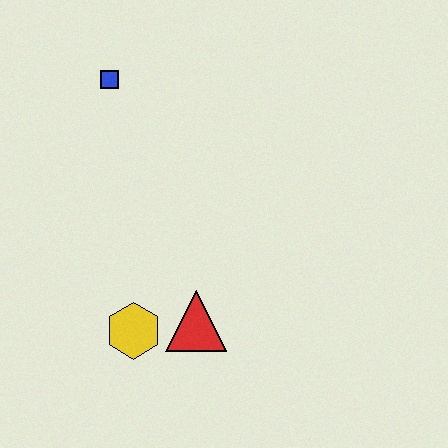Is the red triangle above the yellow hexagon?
Yes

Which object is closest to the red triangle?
The yellow hexagon is closest to the red triangle.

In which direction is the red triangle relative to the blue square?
The red triangle is below the blue square.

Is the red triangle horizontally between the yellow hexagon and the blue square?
No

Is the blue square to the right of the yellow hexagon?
No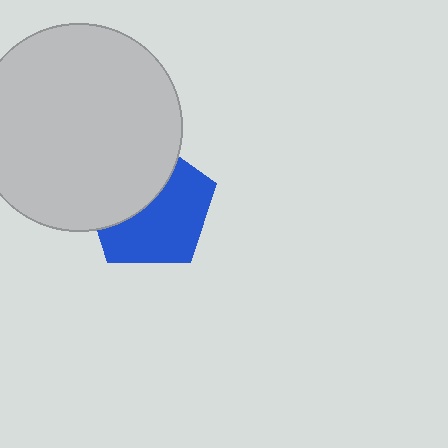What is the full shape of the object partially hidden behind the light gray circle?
The partially hidden object is a blue pentagon.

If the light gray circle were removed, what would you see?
You would see the complete blue pentagon.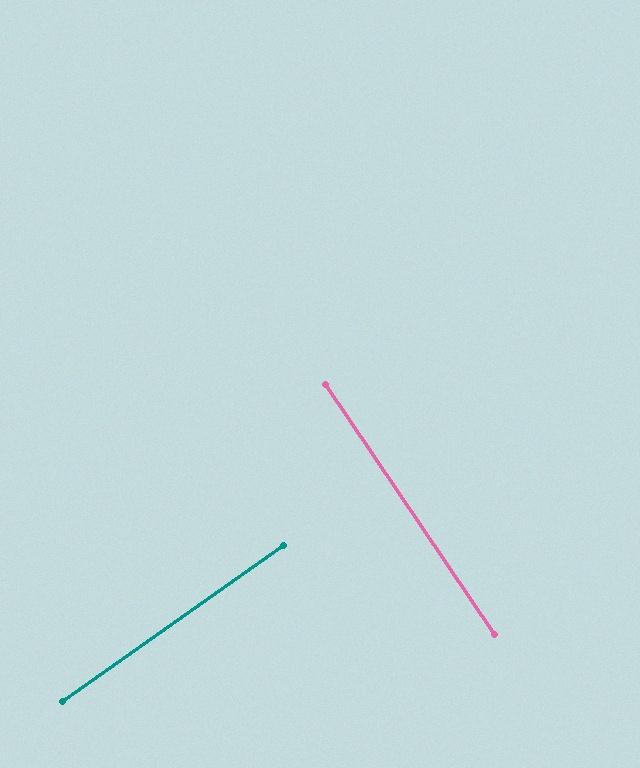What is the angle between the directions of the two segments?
Approximately 89 degrees.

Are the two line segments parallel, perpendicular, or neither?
Perpendicular — they meet at approximately 89°.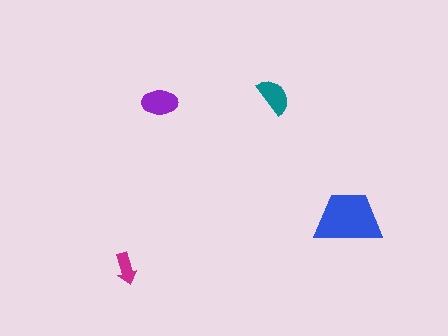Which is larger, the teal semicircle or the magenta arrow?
The teal semicircle.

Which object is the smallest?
The magenta arrow.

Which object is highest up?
The teal semicircle is topmost.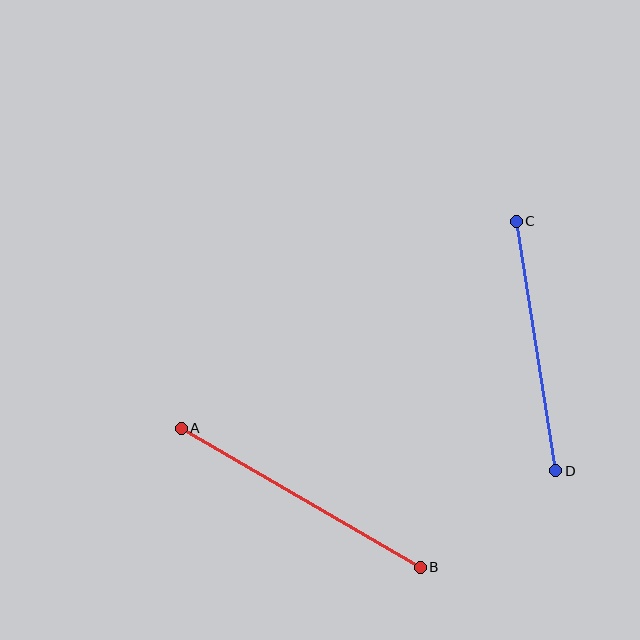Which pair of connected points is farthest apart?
Points A and B are farthest apart.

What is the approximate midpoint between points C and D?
The midpoint is at approximately (536, 346) pixels.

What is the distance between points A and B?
The distance is approximately 277 pixels.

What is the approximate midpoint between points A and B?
The midpoint is at approximately (301, 498) pixels.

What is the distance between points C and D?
The distance is approximately 253 pixels.